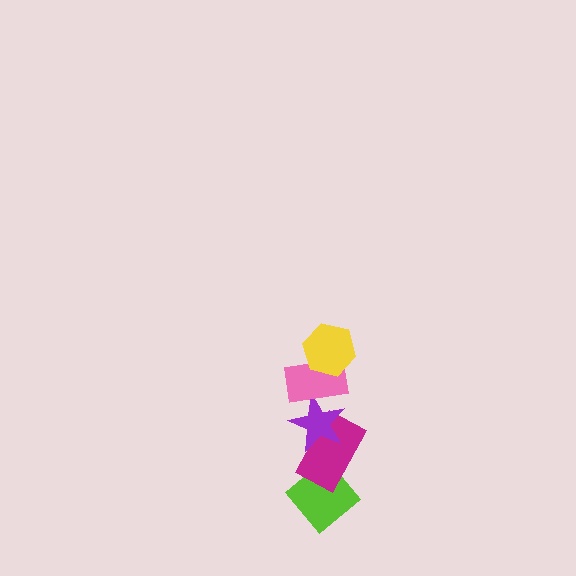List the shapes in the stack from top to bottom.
From top to bottom: the yellow hexagon, the pink rectangle, the purple star, the magenta rectangle, the lime diamond.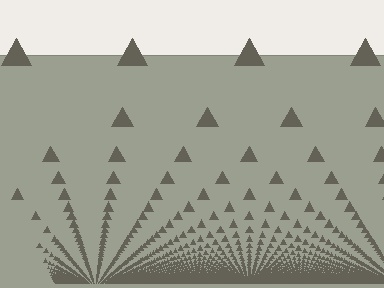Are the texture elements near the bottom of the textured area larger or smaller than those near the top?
Smaller. The gradient is inverted — elements near the bottom are smaller and denser.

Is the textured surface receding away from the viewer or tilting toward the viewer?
The surface appears to tilt toward the viewer. Texture elements get larger and sparser toward the top.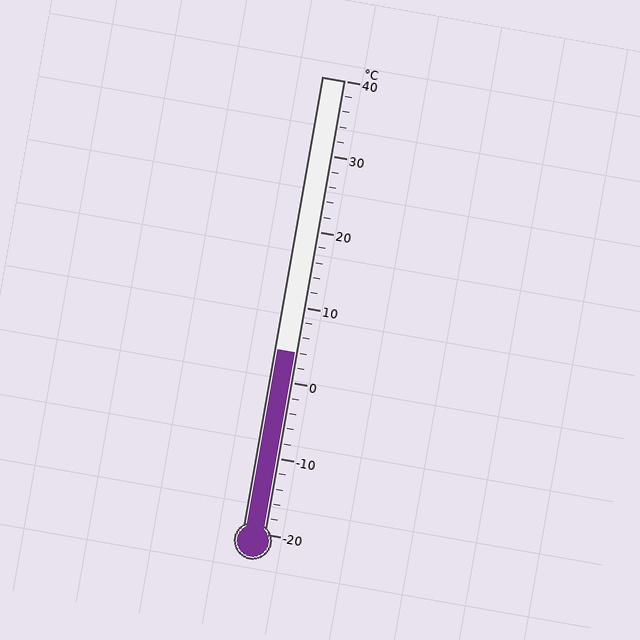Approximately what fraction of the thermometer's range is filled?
The thermometer is filled to approximately 40% of its range.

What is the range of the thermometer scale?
The thermometer scale ranges from -20°C to 40°C.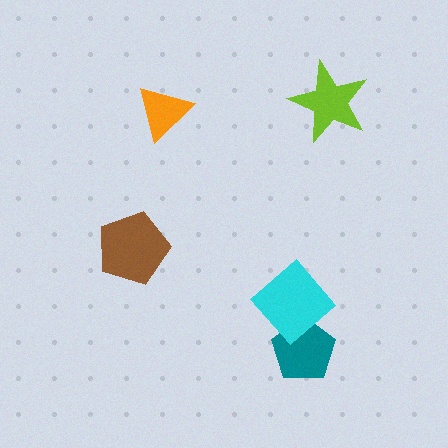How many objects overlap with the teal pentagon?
1 object overlaps with the teal pentagon.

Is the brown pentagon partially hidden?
No, no other shape covers it.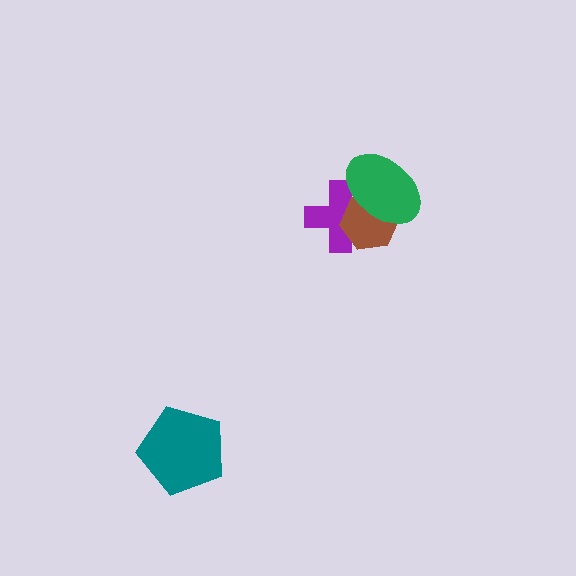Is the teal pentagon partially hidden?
No, no other shape covers it.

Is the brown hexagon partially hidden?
Yes, it is partially covered by another shape.